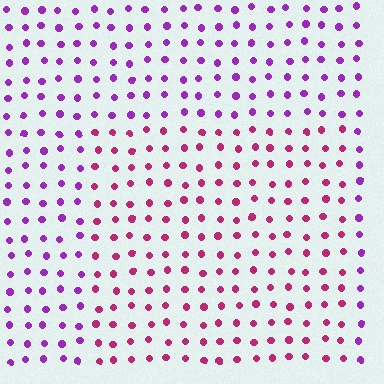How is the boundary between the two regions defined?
The boundary is defined purely by a slight shift in hue (about 42 degrees). Spacing, size, and orientation are identical on both sides.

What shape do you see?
I see a rectangle.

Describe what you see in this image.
The image is filled with small purple elements in a uniform arrangement. A rectangle-shaped region is visible where the elements are tinted to a slightly different hue, forming a subtle color boundary.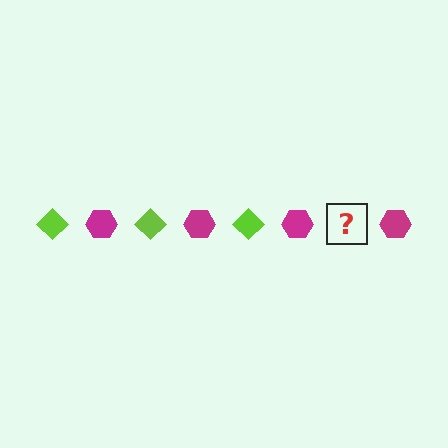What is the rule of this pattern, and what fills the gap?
The rule is that the pattern alternates between lime diamond and magenta hexagon. The gap should be filled with a lime diamond.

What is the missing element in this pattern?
The missing element is a lime diamond.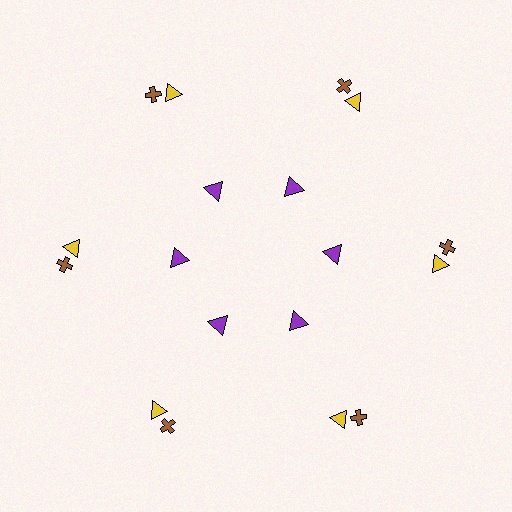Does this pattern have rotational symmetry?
Yes, this pattern has 6-fold rotational symmetry. It looks the same after rotating 60 degrees around the center.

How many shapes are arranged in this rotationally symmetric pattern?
There are 18 shapes, arranged in 6 groups of 3.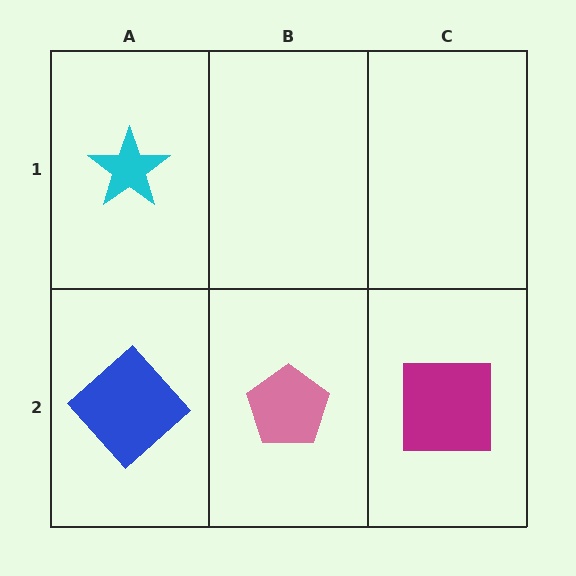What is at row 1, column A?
A cyan star.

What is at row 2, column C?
A magenta square.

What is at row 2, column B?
A pink pentagon.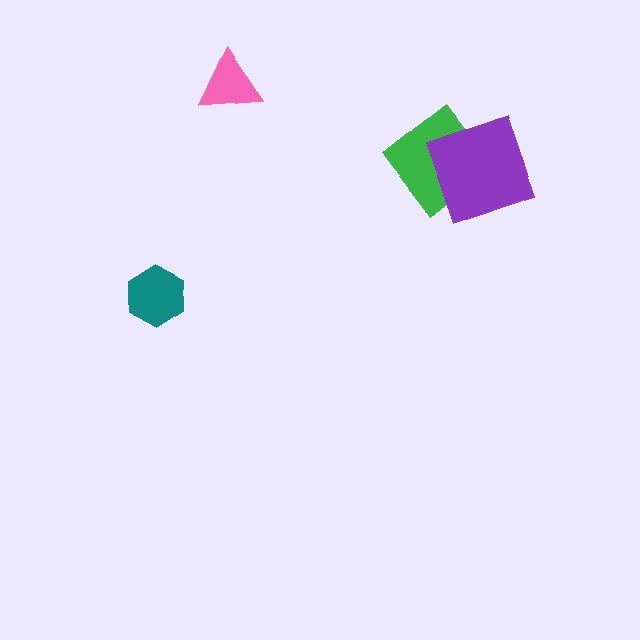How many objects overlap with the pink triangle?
0 objects overlap with the pink triangle.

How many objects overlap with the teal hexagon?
0 objects overlap with the teal hexagon.